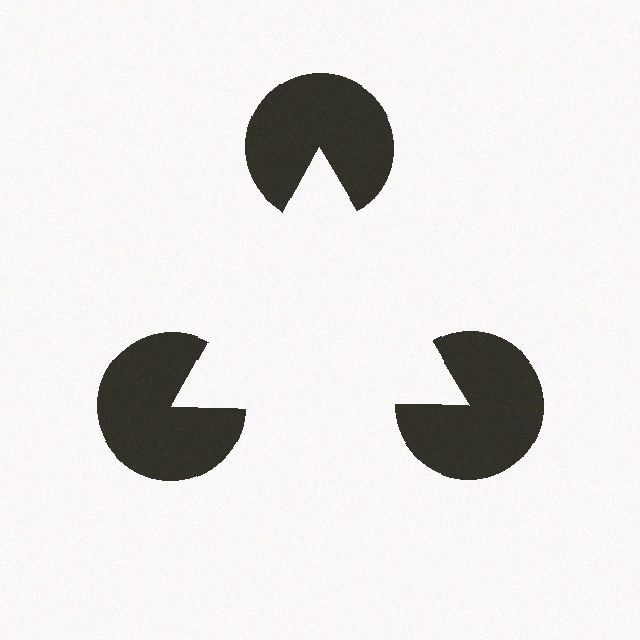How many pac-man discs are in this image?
There are 3 — one at each vertex of the illusory triangle.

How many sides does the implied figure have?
3 sides.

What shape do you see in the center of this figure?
An illusory triangle — its edges are inferred from the aligned wedge cuts in the pac-man discs, not physically drawn.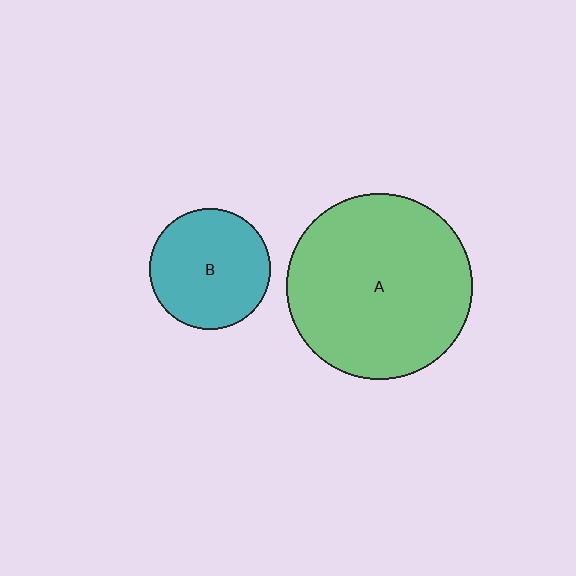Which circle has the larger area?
Circle A (green).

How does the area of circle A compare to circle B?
Approximately 2.4 times.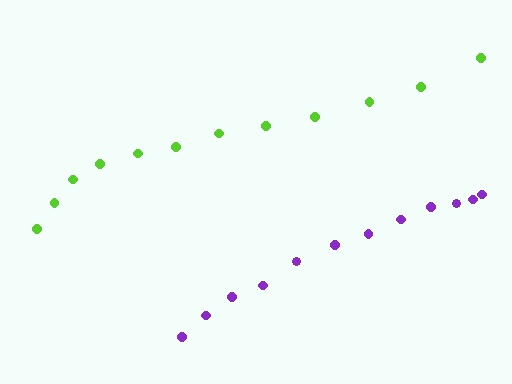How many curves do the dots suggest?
There are 2 distinct paths.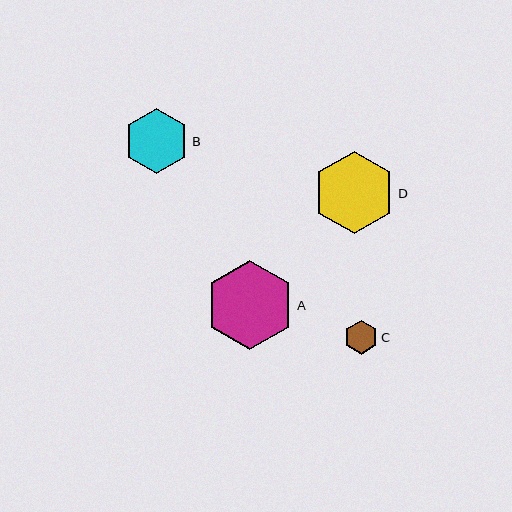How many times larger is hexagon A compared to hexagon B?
Hexagon A is approximately 1.4 times the size of hexagon B.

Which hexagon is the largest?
Hexagon A is the largest with a size of approximately 89 pixels.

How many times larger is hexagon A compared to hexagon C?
Hexagon A is approximately 2.7 times the size of hexagon C.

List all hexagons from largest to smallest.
From largest to smallest: A, D, B, C.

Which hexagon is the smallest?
Hexagon C is the smallest with a size of approximately 34 pixels.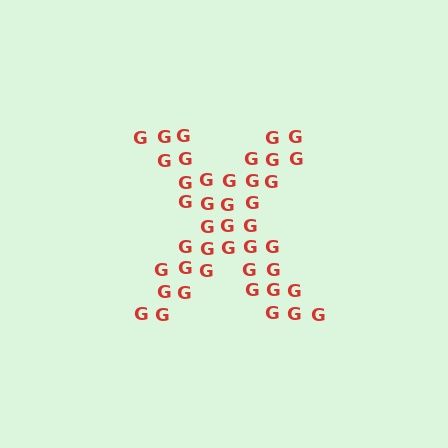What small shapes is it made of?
It is made of small letter G's.